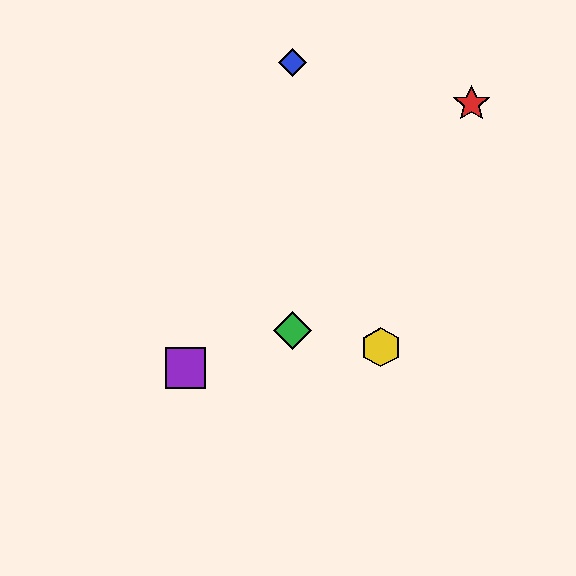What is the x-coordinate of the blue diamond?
The blue diamond is at x≈293.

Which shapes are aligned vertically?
The blue diamond, the green diamond are aligned vertically.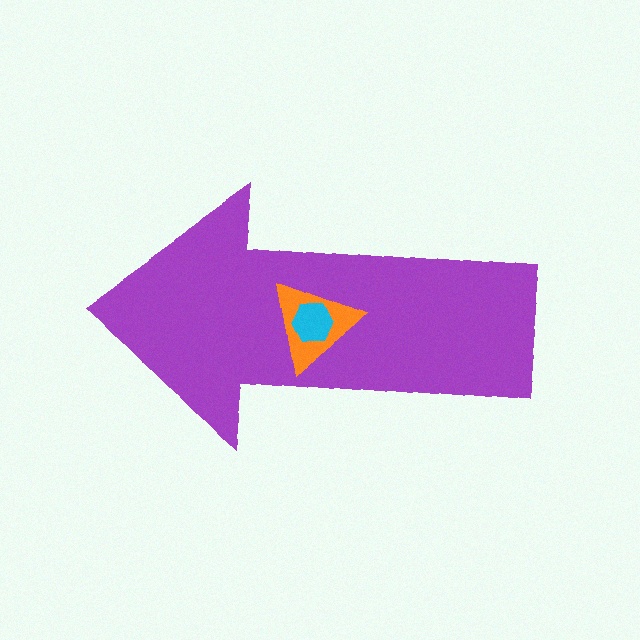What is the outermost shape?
The purple arrow.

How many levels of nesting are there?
3.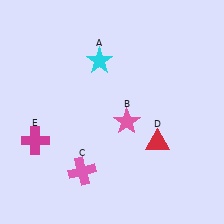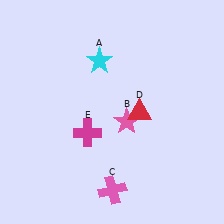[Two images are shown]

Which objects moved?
The objects that moved are: the pink cross (C), the red triangle (D), the magenta cross (E).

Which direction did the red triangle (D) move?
The red triangle (D) moved up.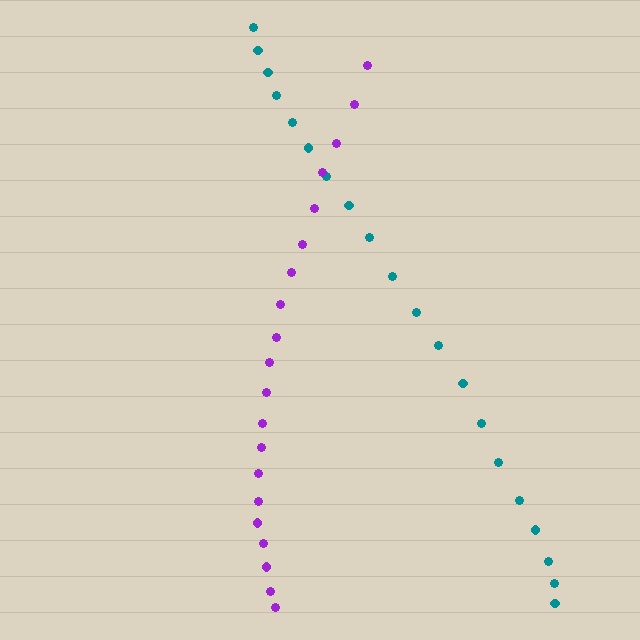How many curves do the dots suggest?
There are 2 distinct paths.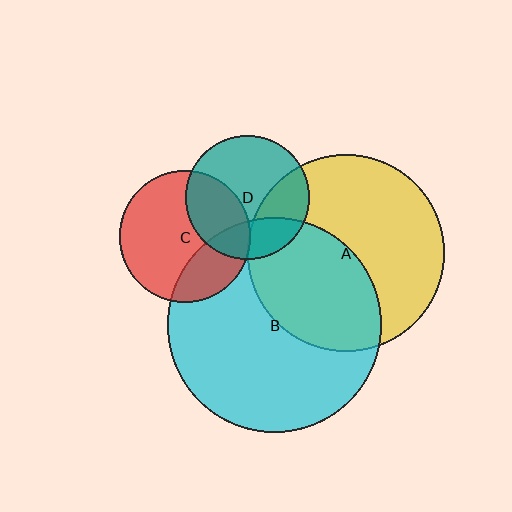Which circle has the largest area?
Circle B (cyan).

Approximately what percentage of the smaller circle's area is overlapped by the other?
Approximately 30%.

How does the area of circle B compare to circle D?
Approximately 3.0 times.